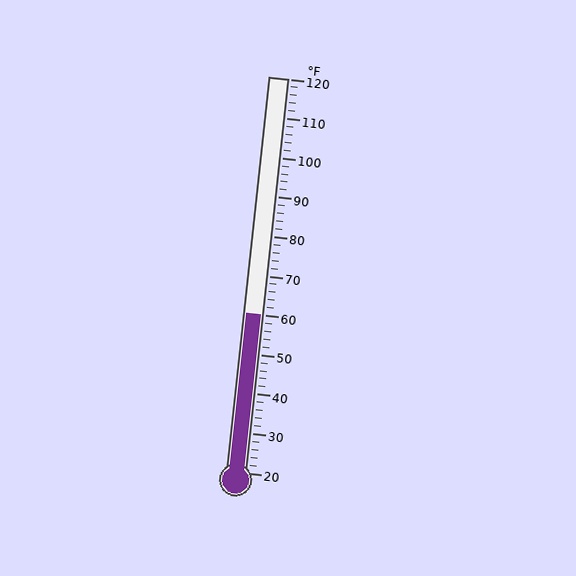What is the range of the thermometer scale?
The thermometer scale ranges from 20°F to 120°F.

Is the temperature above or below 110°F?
The temperature is below 110°F.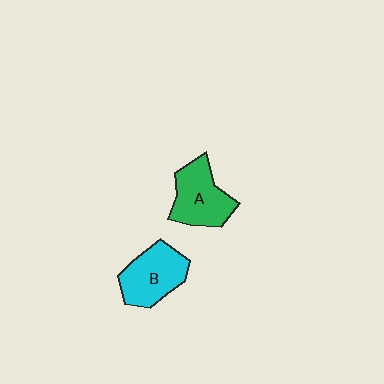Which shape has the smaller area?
Shape A (green).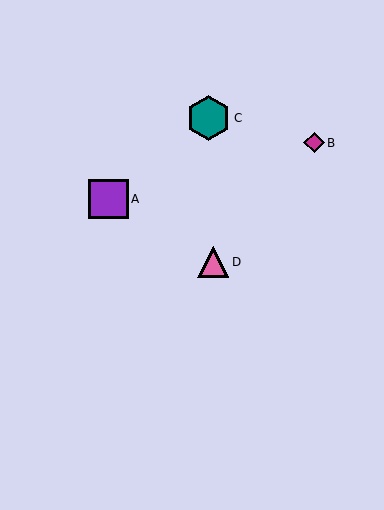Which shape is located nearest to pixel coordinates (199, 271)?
The pink triangle (labeled D) at (213, 262) is nearest to that location.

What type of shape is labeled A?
Shape A is a purple square.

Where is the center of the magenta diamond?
The center of the magenta diamond is at (314, 143).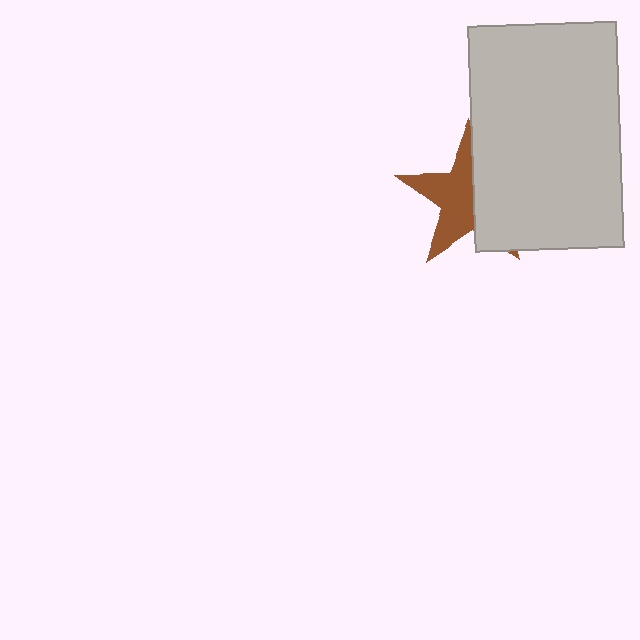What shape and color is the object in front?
The object in front is a light gray rectangle.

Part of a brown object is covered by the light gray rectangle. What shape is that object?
It is a star.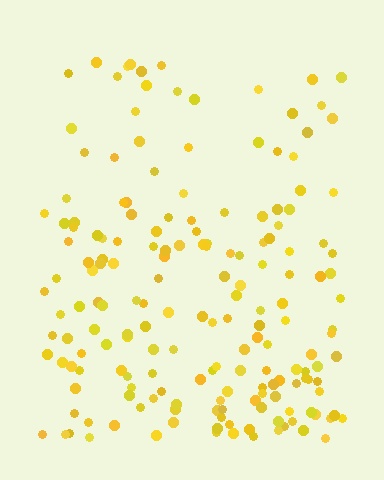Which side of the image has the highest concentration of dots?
The bottom.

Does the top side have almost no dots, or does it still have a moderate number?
Still a moderate number, just noticeably fewer than the bottom.